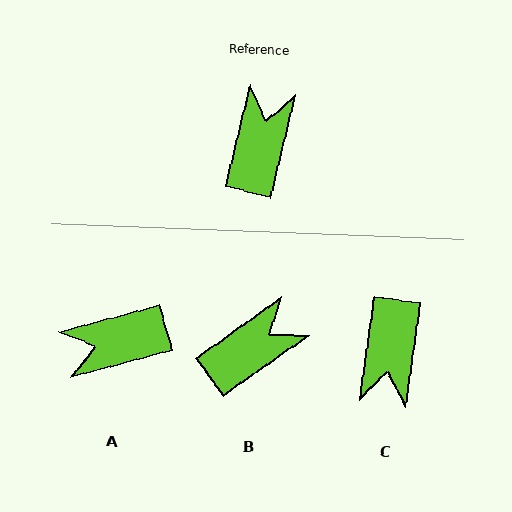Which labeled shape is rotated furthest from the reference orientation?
C, about 174 degrees away.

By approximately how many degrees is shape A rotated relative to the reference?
Approximately 119 degrees counter-clockwise.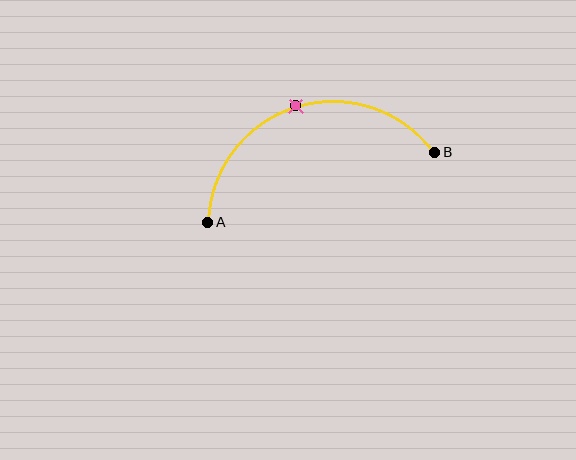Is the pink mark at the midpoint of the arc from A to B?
Yes. The pink mark lies on the arc at equal arc-length from both A and B — it is the arc midpoint.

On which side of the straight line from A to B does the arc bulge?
The arc bulges above the straight line connecting A and B.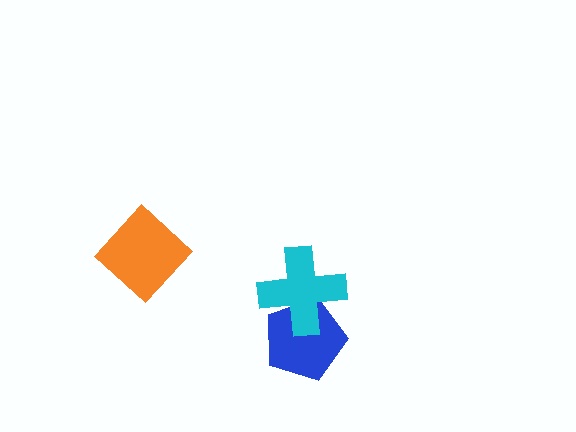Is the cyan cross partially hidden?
No, no other shape covers it.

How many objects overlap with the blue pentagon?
1 object overlaps with the blue pentagon.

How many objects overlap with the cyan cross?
1 object overlaps with the cyan cross.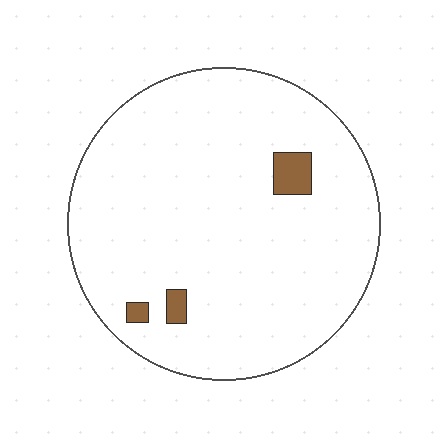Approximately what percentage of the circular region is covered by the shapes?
Approximately 5%.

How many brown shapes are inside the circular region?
3.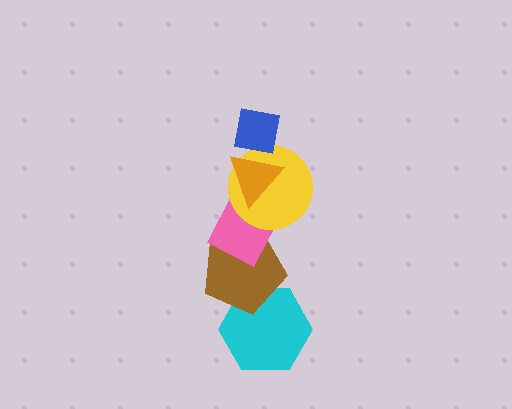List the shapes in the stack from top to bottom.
From top to bottom: the blue square, the orange triangle, the yellow circle, the pink rectangle, the brown pentagon, the cyan hexagon.